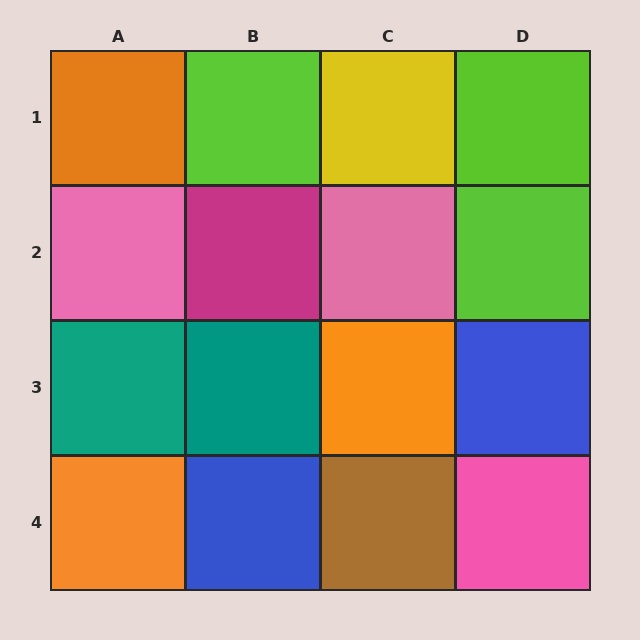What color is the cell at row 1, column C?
Yellow.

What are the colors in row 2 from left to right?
Pink, magenta, pink, lime.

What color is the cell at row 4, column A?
Orange.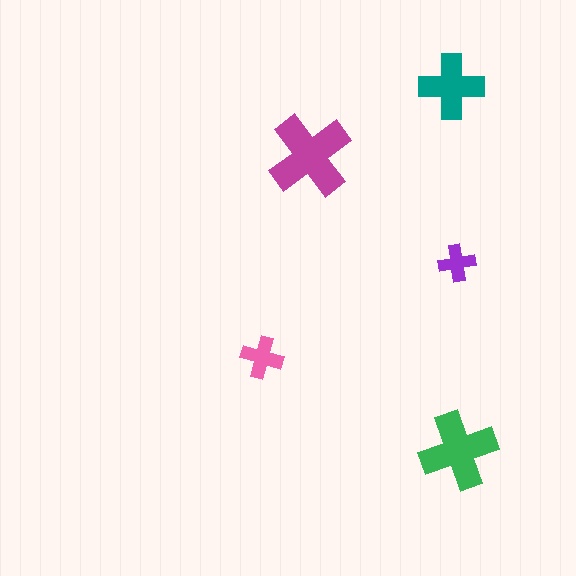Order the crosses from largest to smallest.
the magenta one, the green one, the teal one, the pink one, the purple one.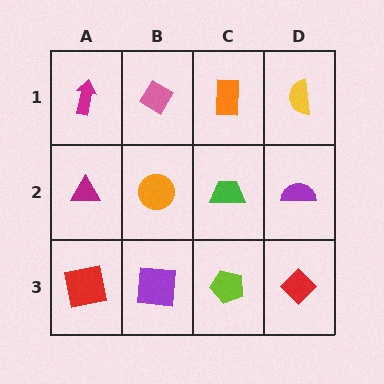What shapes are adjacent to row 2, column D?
A yellow semicircle (row 1, column D), a red diamond (row 3, column D), a green trapezoid (row 2, column C).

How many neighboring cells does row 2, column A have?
3.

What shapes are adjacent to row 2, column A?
A magenta arrow (row 1, column A), a red square (row 3, column A), an orange circle (row 2, column B).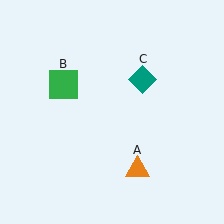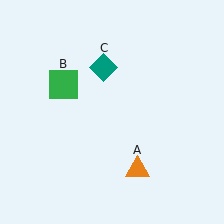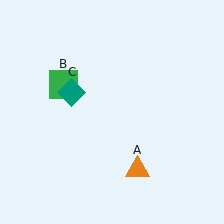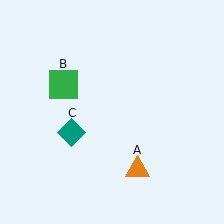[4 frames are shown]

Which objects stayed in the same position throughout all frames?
Orange triangle (object A) and green square (object B) remained stationary.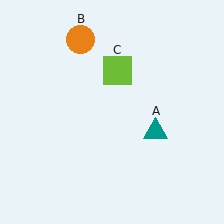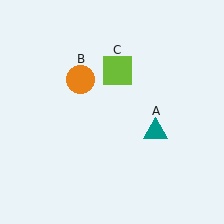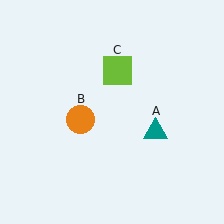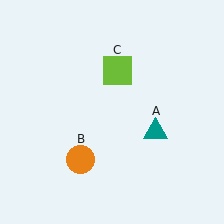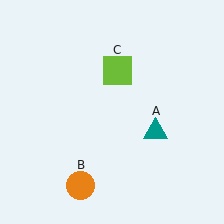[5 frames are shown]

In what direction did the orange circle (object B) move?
The orange circle (object B) moved down.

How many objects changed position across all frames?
1 object changed position: orange circle (object B).